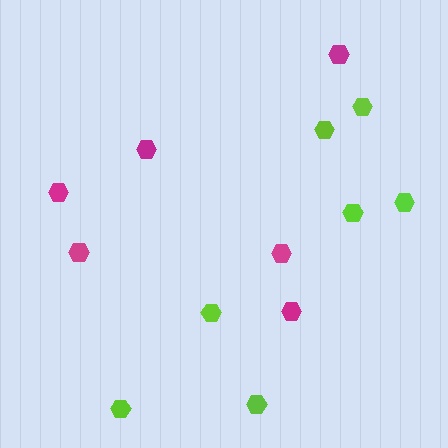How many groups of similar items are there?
There are 2 groups: one group of magenta hexagons (6) and one group of lime hexagons (7).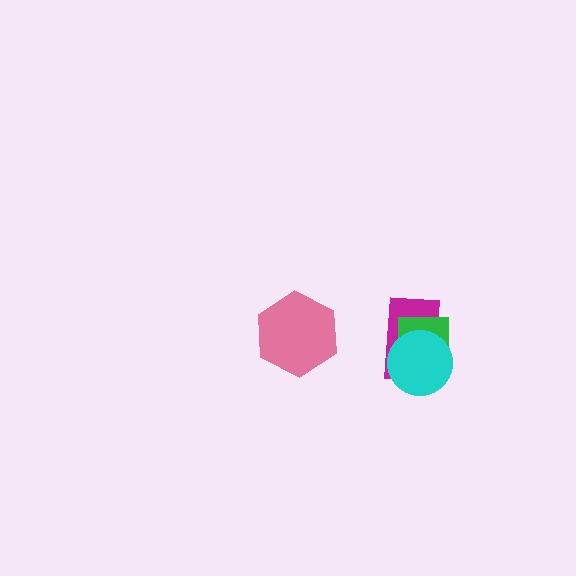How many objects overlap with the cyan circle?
2 objects overlap with the cyan circle.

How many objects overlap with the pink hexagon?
0 objects overlap with the pink hexagon.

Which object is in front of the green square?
The cyan circle is in front of the green square.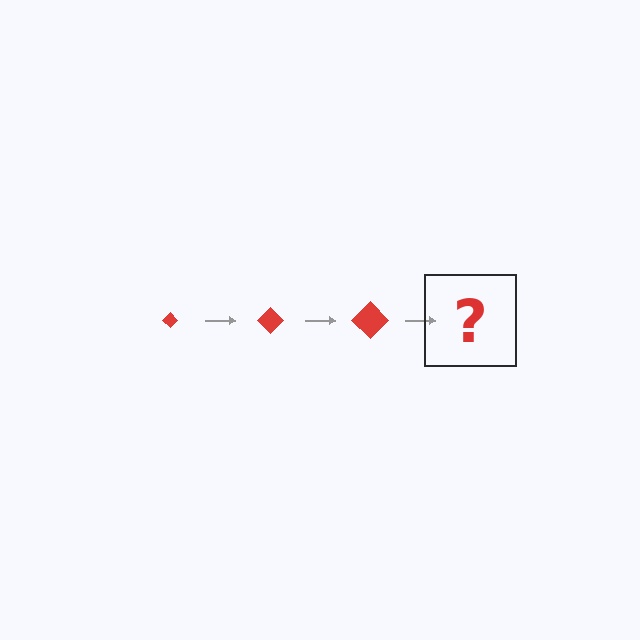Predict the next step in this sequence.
The next step is a red diamond, larger than the previous one.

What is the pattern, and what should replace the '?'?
The pattern is that the diamond gets progressively larger each step. The '?' should be a red diamond, larger than the previous one.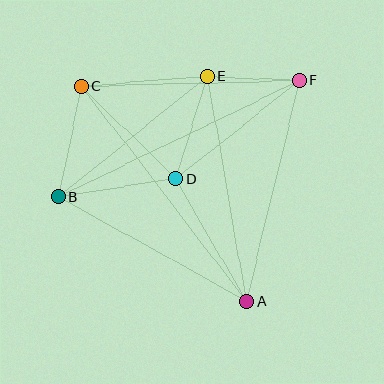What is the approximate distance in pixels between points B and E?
The distance between B and E is approximately 192 pixels.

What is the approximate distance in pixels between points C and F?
The distance between C and F is approximately 218 pixels.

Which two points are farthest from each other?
Points A and C are farthest from each other.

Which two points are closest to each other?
Points E and F are closest to each other.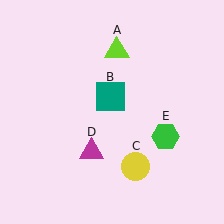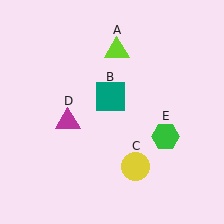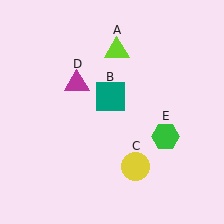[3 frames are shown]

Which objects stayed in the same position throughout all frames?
Lime triangle (object A) and teal square (object B) and yellow circle (object C) and green hexagon (object E) remained stationary.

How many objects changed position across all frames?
1 object changed position: magenta triangle (object D).